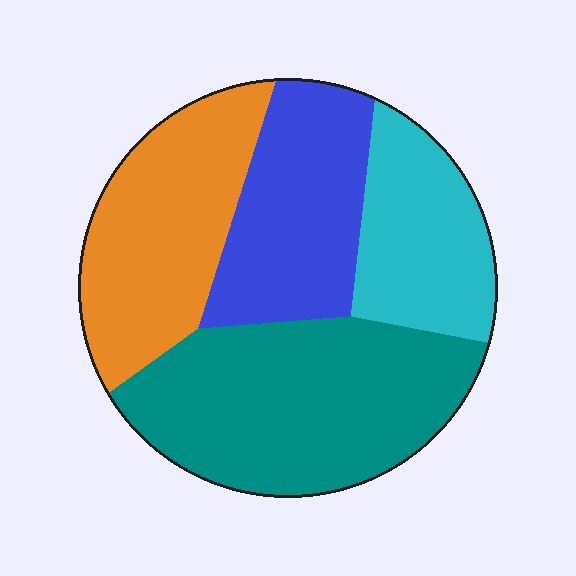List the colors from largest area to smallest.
From largest to smallest: teal, orange, blue, cyan.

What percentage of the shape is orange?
Orange takes up less than a quarter of the shape.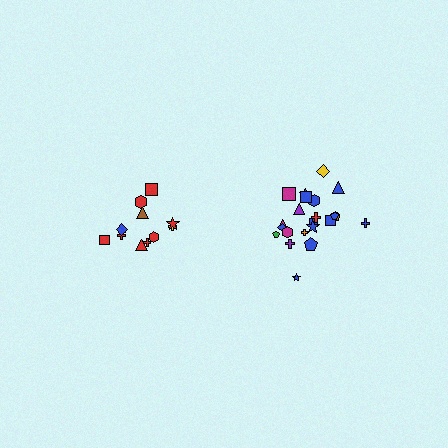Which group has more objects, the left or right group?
The right group.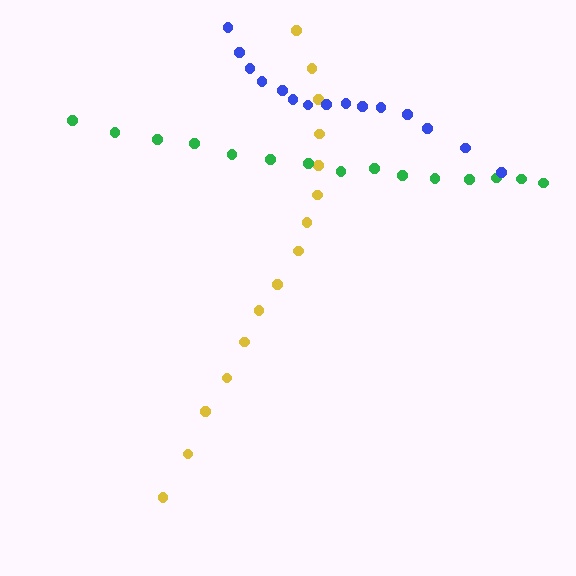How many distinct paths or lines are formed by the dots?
There are 3 distinct paths.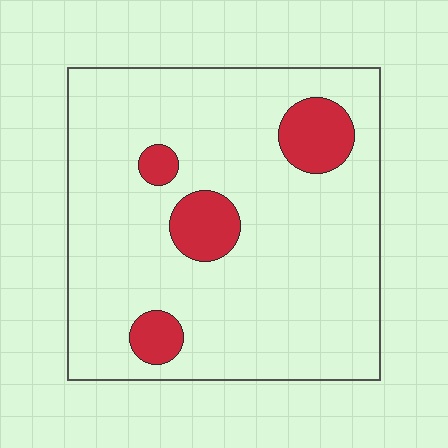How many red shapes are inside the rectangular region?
4.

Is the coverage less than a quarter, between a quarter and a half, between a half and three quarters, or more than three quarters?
Less than a quarter.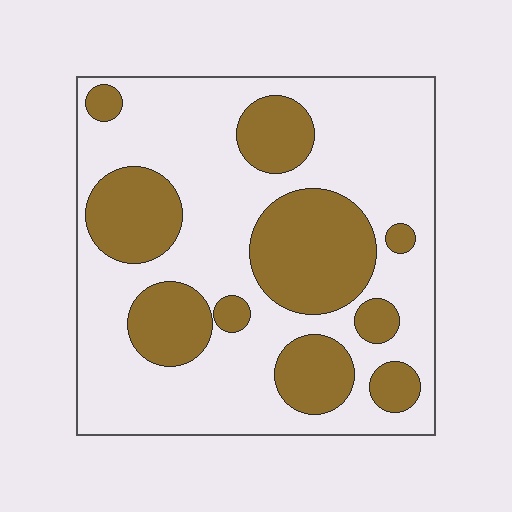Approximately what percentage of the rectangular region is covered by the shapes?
Approximately 35%.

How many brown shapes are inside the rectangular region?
10.